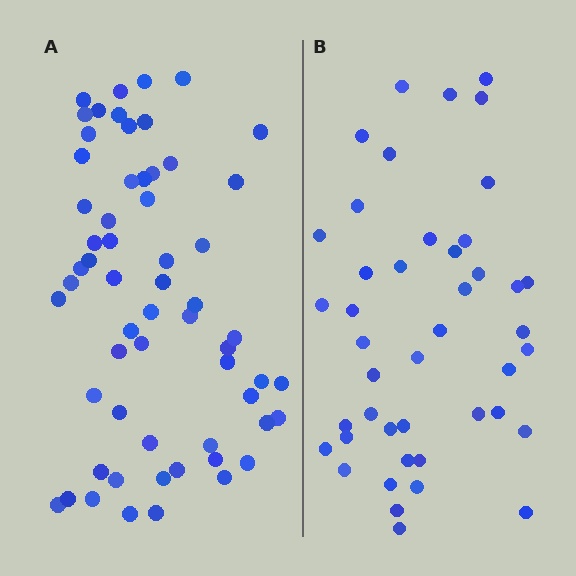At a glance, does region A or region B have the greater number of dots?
Region A (the left region) has more dots.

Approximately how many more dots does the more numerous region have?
Region A has approximately 15 more dots than region B.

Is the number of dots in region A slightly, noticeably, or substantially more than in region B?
Region A has noticeably more, but not dramatically so. The ratio is roughly 1.4 to 1.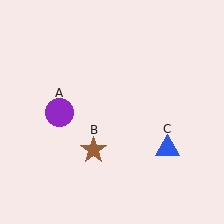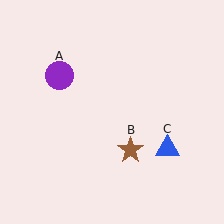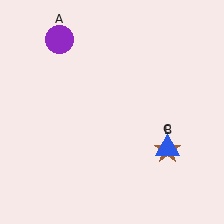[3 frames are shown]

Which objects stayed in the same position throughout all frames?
Blue triangle (object C) remained stationary.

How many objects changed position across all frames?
2 objects changed position: purple circle (object A), brown star (object B).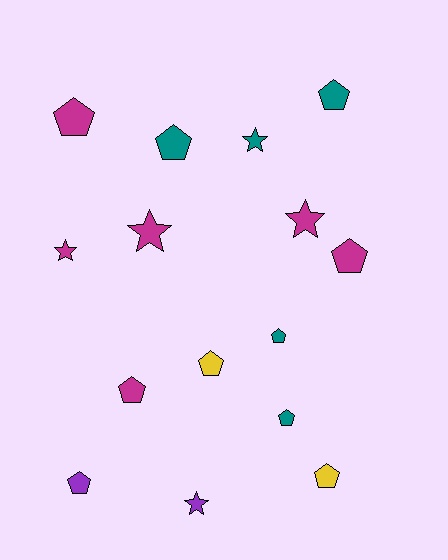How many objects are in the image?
There are 15 objects.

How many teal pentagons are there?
There are 4 teal pentagons.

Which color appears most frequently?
Magenta, with 6 objects.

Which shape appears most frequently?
Pentagon, with 10 objects.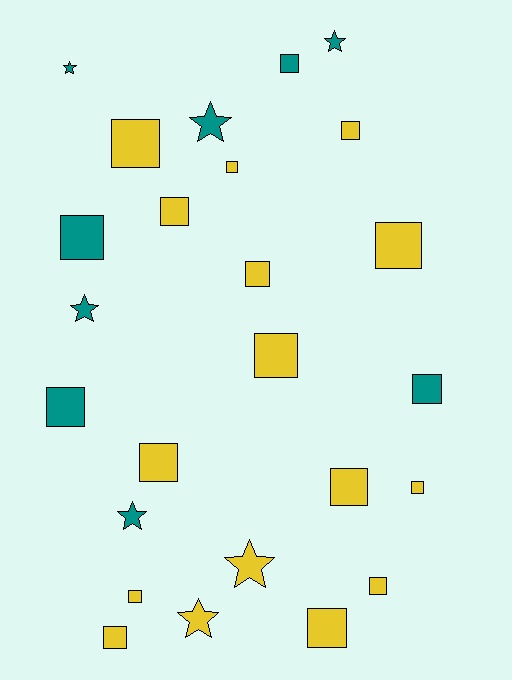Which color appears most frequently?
Yellow, with 16 objects.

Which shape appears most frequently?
Square, with 18 objects.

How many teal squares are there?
There are 4 teal squares.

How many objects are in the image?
There are 25 objects.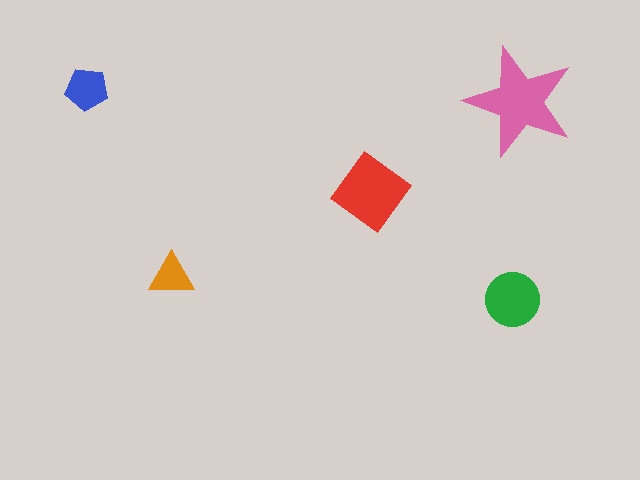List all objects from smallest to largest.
The orange triangle, the blue pentagon, the green circle, the red diamond, the pink star.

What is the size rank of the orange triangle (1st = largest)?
5th.